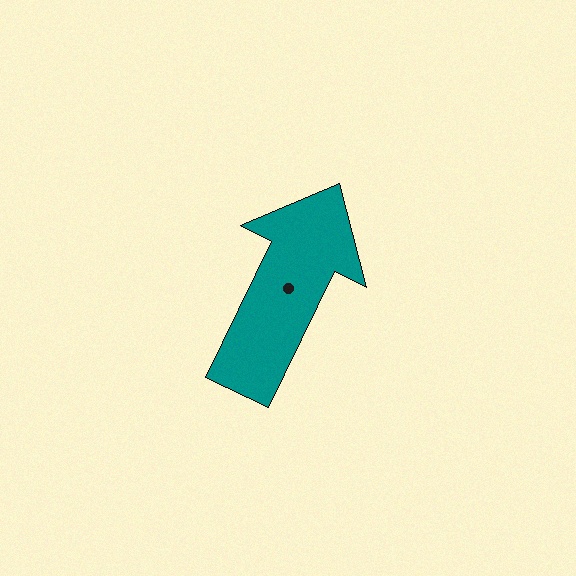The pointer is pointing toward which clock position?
Roughly 1 o'clock.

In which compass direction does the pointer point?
Northeast.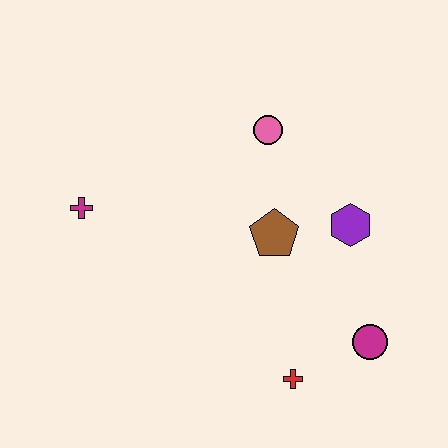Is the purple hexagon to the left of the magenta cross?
No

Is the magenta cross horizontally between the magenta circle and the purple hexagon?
No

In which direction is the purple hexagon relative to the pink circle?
The purple hexagon is below the pink circle.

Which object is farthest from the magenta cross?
The magenta circle is farthest from the magenta cross.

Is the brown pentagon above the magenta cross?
No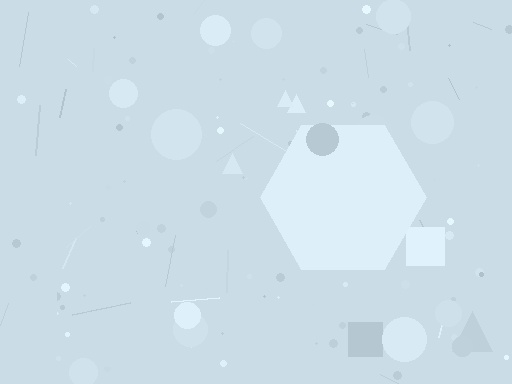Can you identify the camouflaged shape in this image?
The camouflaged shape is a hexagon.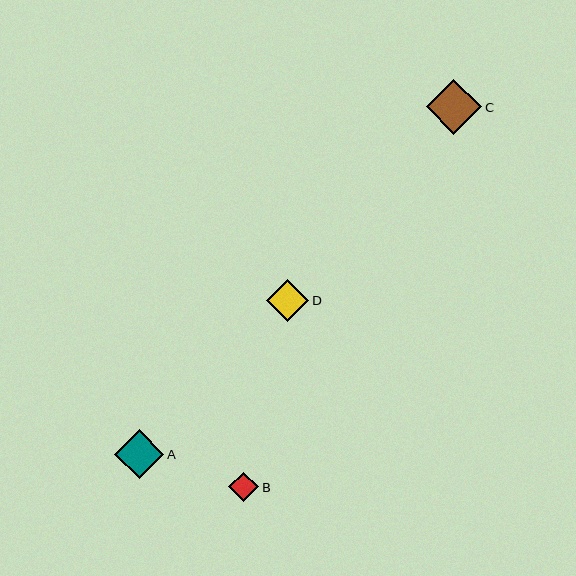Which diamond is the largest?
Diamond C is the largest with a size of approximately 55 pixels.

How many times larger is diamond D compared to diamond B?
Diamond D is approximately 1.4 times the size of diamond B.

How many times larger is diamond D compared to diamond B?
Diamond D is approximately 1.4 times the size of diamond B.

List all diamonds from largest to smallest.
From largest to smallest: C, A, D, B.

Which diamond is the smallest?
Diamond B is the smallest with a size of approximately 30 pixels.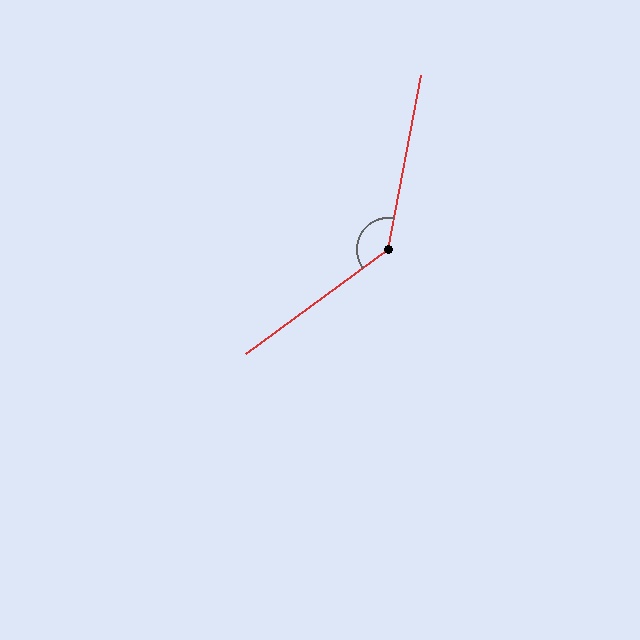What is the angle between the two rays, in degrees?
Approximately 137 degrees.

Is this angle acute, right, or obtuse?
It is obtuse.